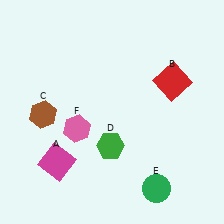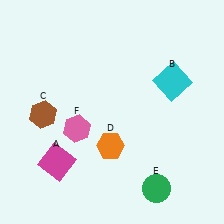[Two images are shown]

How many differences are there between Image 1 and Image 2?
There are 2 differences between the two images.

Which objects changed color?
B changed from red to cyan. D changed from green to orange.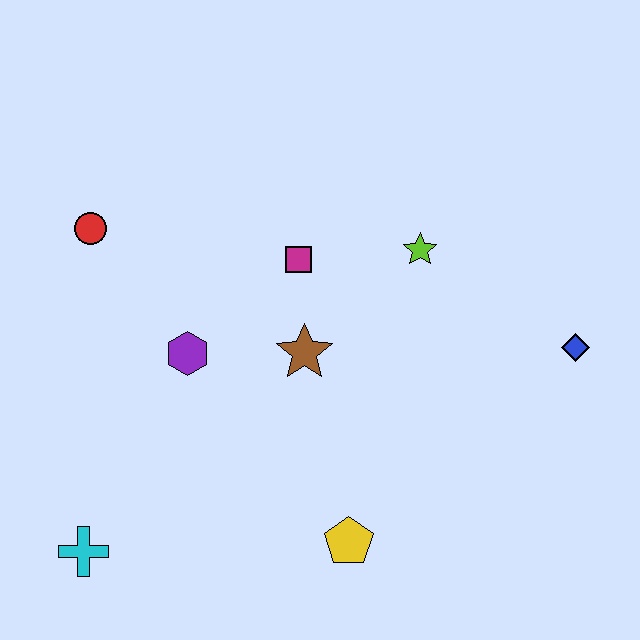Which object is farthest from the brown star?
The cyan cross is farthest from the brown star.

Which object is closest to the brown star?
The magenta square is closest to the brown star.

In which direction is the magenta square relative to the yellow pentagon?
The magenta square is above the yellow pentagon.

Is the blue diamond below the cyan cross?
No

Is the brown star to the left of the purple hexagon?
No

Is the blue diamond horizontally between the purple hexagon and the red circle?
No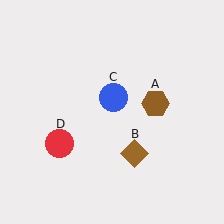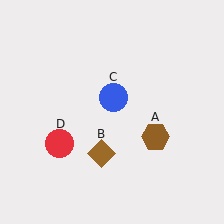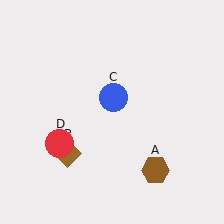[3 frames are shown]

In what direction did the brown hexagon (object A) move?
The brown hexagon (object A) moved down.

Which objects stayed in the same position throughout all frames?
Blue circle (object C) and red circle (object D) remained stationary.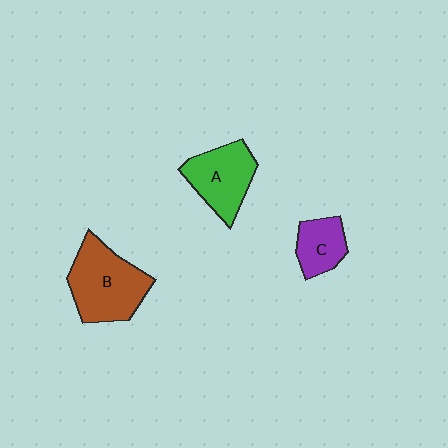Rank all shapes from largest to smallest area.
From largest to smallest: B (brown), A (green), C (purple).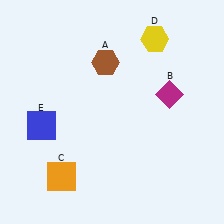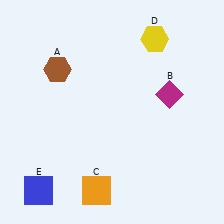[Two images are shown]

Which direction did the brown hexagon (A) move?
The brown hexagon (A) moved left.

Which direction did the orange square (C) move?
The orange square (C) moved right.